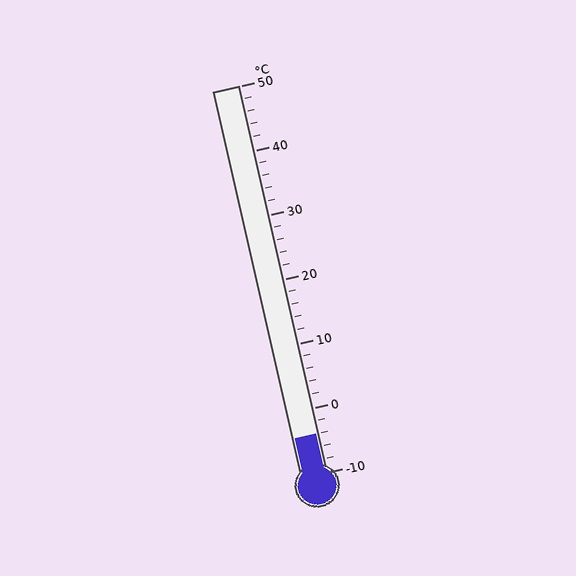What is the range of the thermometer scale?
The thermometer scale ranges from -10°C to 50°C.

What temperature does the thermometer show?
The thermometer shows approximately -4°C.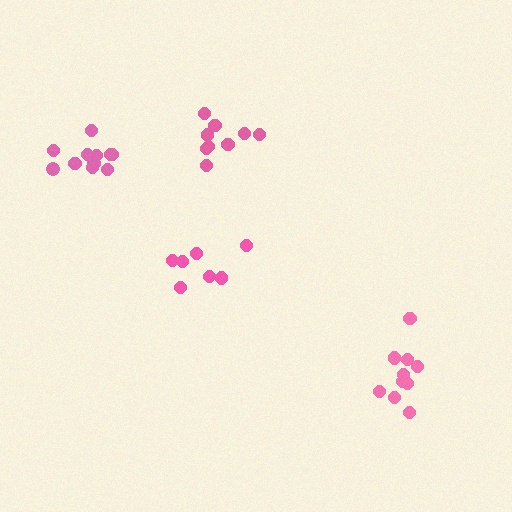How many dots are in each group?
Group 1: 9 dots, Group 2: 11 dots, Group 3: 7 dots, Group 4: 10 dots (37 total).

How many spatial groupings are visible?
There are 4 spatial groupings.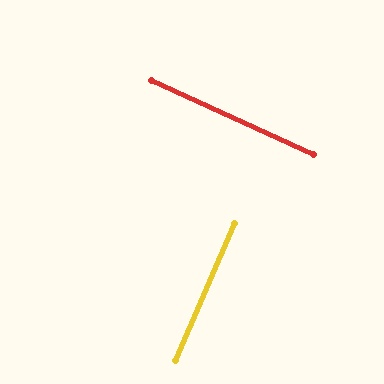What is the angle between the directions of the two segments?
Approximately 89 degrees.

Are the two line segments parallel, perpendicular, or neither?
Perpendicular — they meet at approximately 89°.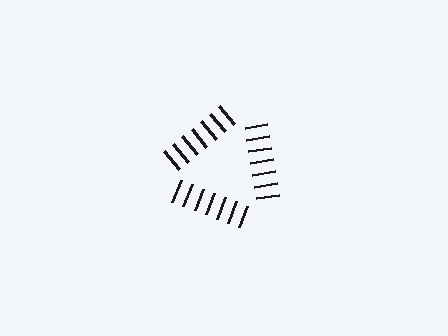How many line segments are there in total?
21 — 7 along each of the 3 edges.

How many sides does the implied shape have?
3 sides — the line-ends trace a triangle.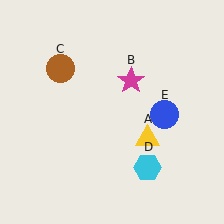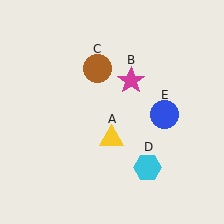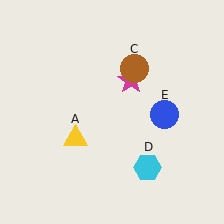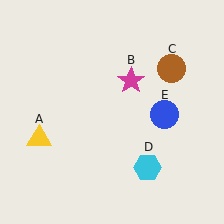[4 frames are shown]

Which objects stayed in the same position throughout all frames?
Magenta star (object B) and cyan hexagon (object D) and blue circle (object E) remained stationary.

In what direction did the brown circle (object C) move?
The brown circle (object C) moved right.